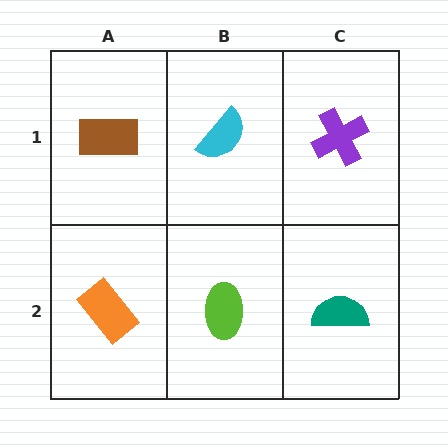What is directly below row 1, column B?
A lime ellipse.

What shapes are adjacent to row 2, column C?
A purple cross (row 1, column C), a lime ellipse (row 2, column B).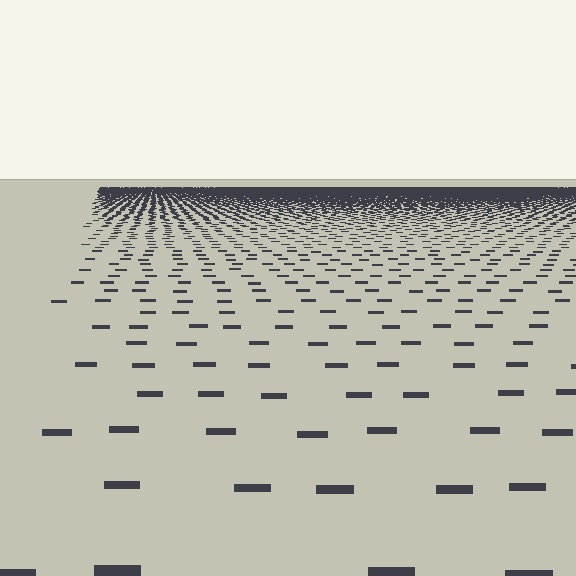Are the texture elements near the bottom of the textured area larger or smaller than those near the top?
Larger. Near the bottom, elements are closer to the viewer and appear at a bigger on-screen size.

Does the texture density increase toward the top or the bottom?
Density increases toward the top.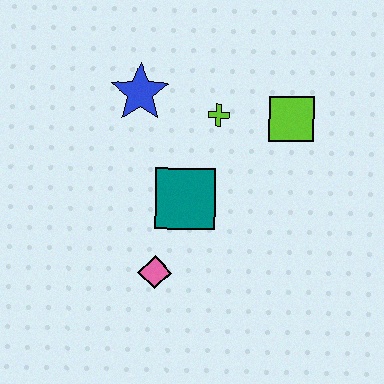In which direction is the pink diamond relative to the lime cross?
The pink diamond is below the lime cross.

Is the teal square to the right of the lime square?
No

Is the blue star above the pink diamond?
Yes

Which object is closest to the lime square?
The lime cross is closest to the lime square.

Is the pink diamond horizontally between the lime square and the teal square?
No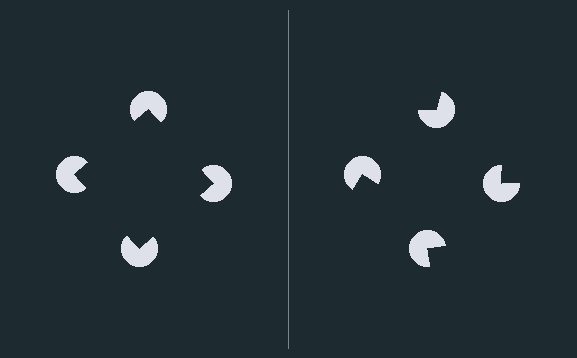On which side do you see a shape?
An illusory square appears on the left side. On the right side the wedge cuts are rotated, so no coherent shape forms.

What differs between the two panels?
The pac-man discs are positioned identically on both sides; only the wedge orientations differ. On the left they align to a square; on the right they are misaligned.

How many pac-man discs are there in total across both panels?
8 — 4 on each side.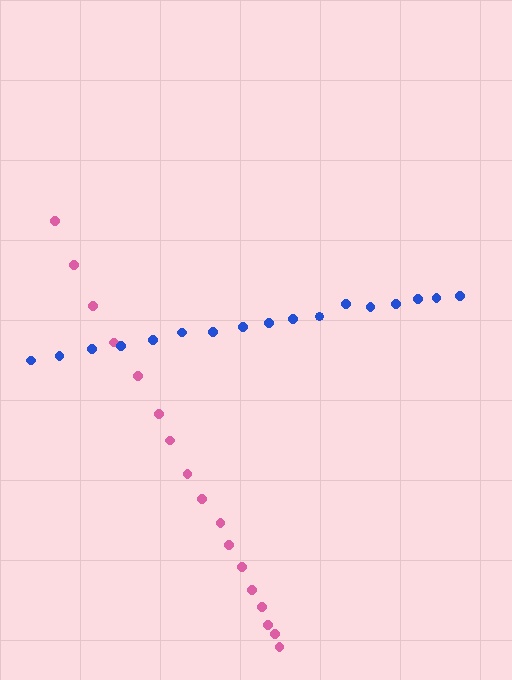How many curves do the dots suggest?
There are 2 distinct paths.